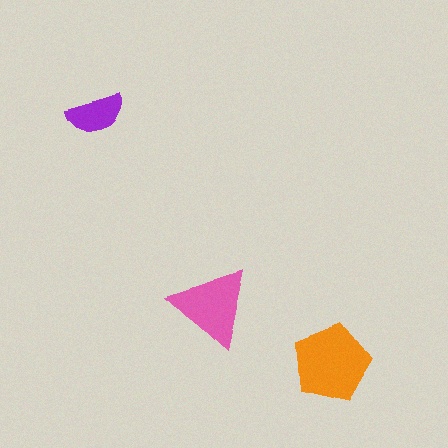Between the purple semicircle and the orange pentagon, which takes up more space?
The orange pentagon.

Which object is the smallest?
The purple semicircle.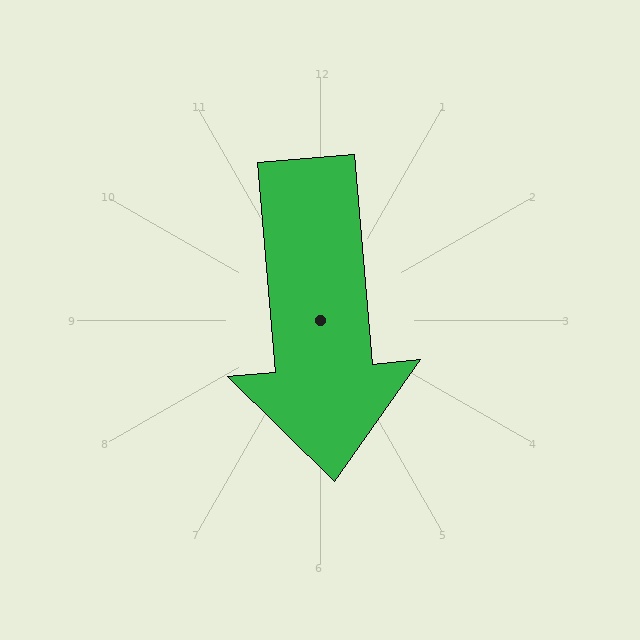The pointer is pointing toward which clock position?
Roughly 6 o'clock.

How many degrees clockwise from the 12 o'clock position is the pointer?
Approximately 175 degrees.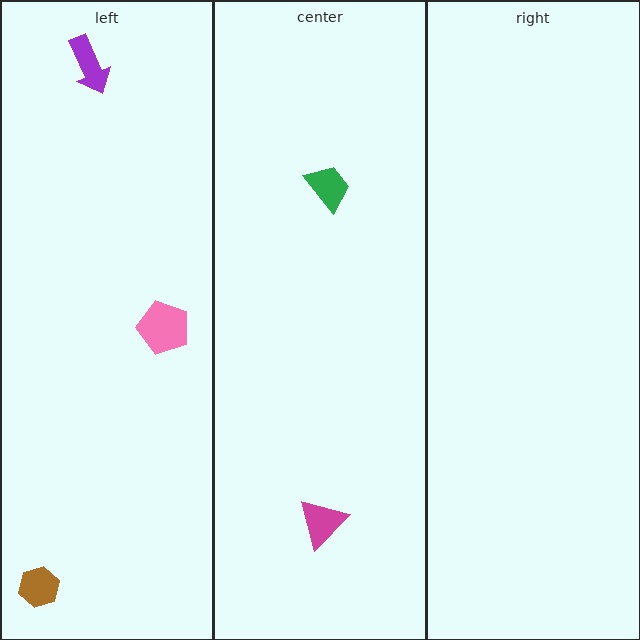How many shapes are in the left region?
3.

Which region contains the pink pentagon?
The left region.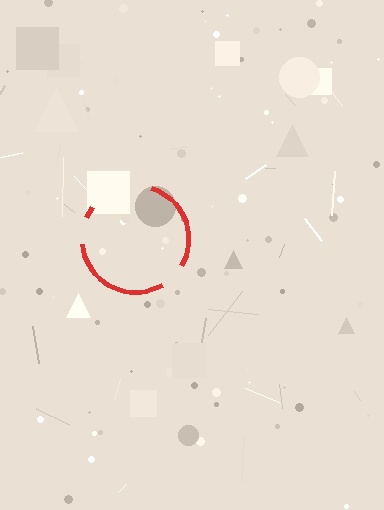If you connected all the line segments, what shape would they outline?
They would outline a circle.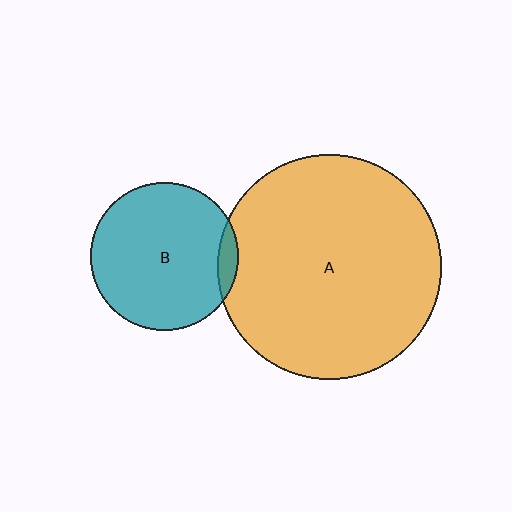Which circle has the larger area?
Circle A (orange).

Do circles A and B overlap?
Yes.